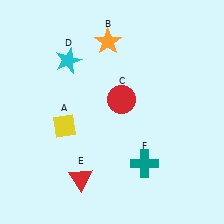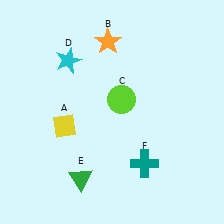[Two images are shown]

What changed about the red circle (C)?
In Image 1, C is red. In Image 2, it changed to lime.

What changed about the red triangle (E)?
In Image 1, E is red. In Image 2, it changed to green.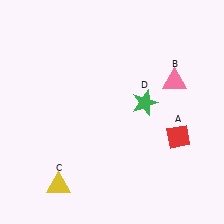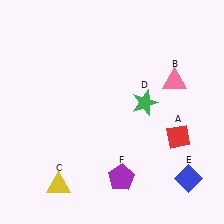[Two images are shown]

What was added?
A blue diamond (E), a purple pentagon (F) were added in Image 2.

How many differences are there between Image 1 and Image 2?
There are 2 differences between the two images.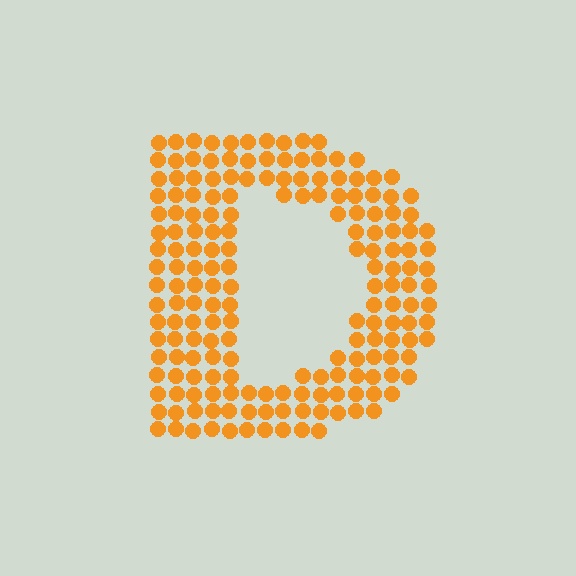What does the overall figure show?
The overall figure shows the letter D.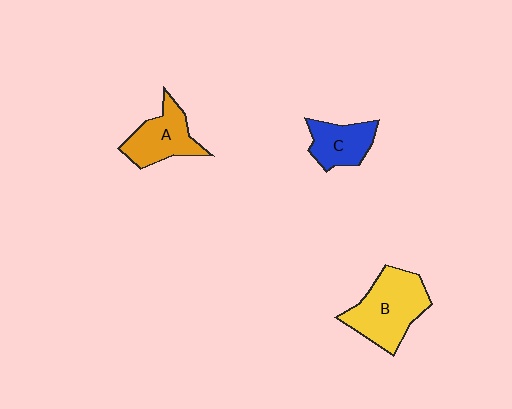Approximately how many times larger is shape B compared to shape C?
Approximately 1.7 times.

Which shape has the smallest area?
Shape C (blue).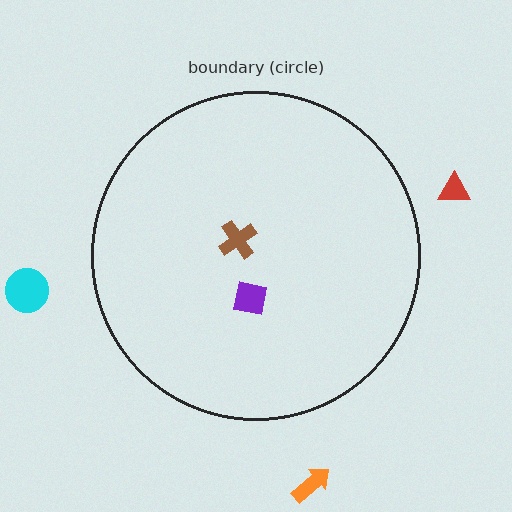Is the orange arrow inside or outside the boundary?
Outside.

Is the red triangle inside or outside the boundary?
Outside.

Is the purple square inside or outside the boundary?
Inside.